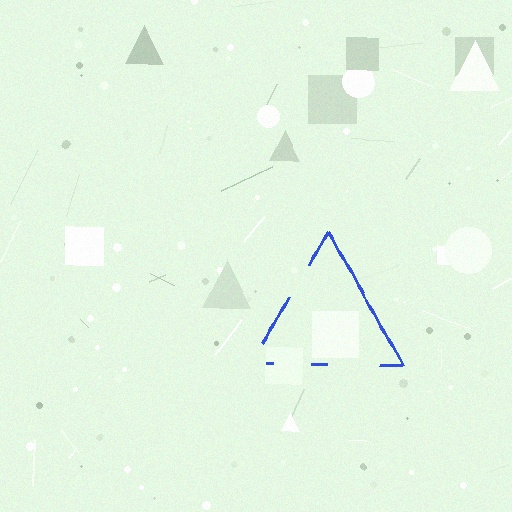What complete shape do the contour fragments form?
The contour fragments form a triangle.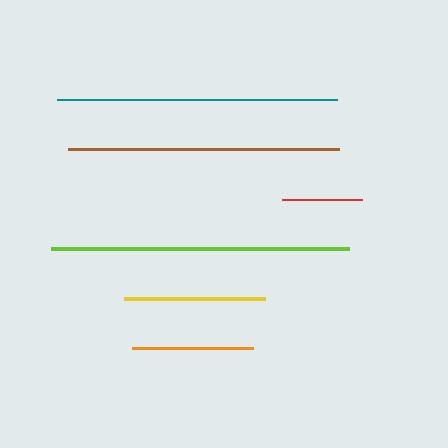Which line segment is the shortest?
The red line is the shortest at approximately 81 pixels.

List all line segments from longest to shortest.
From longest to shortest: lime, teal, brown, yellow, orange, red.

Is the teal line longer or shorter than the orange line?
The teal line is longer than the orange line.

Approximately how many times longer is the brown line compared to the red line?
The brown line is approximately 3.4 times the length of the red line.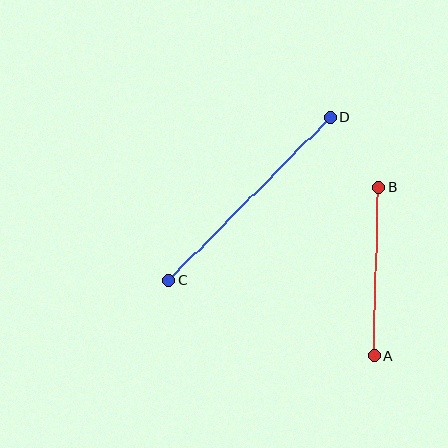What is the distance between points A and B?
The distance is approximately 169 pixels.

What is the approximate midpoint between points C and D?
The midpoint is at approximately (249, 199) pixels.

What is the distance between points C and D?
The distance is approximately 229 pixels.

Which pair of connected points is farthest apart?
Points C and D are farthest apart.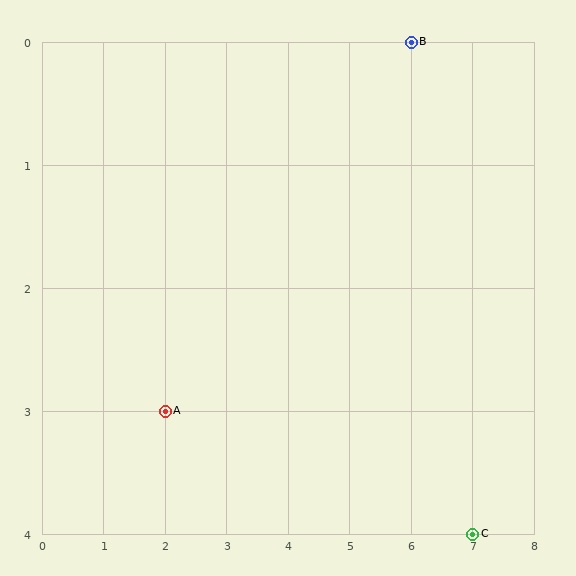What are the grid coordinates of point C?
Point C is at grid coordinates (7, 4).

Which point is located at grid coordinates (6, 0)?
Point B is at (6, 0).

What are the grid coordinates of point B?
Point B is at grid coordinates (6, 0).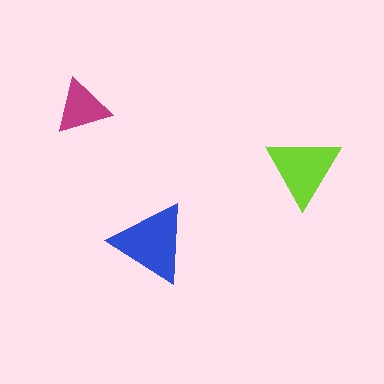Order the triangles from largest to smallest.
the blue one, the lime one, the magenta one.